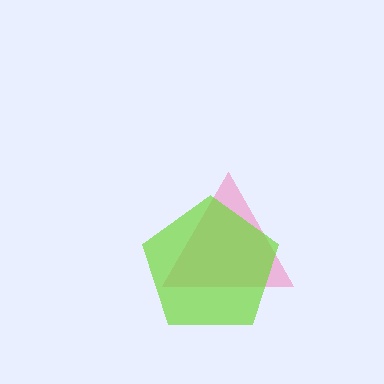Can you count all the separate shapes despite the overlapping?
Yes, there are 2 separate shapes.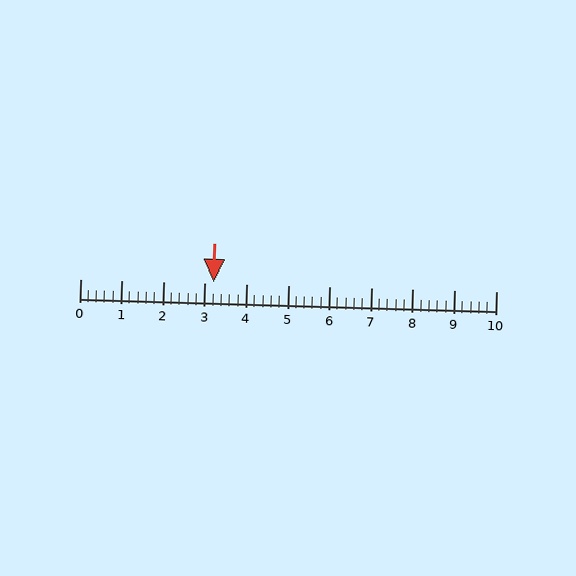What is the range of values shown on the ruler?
The ruler shows values from 0 to 10.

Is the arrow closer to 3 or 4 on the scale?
The arrow is closer to 3.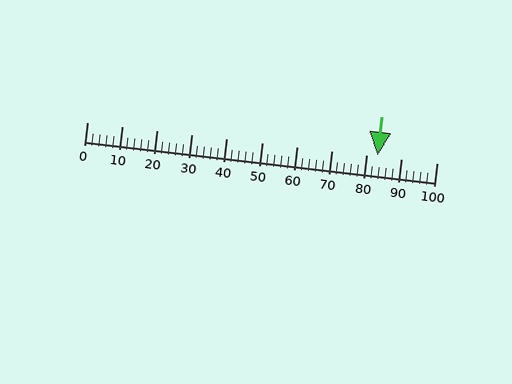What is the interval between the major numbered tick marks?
The major tick marks are spaced 10 units apart.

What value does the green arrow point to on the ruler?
The green arrow points to approximately 83.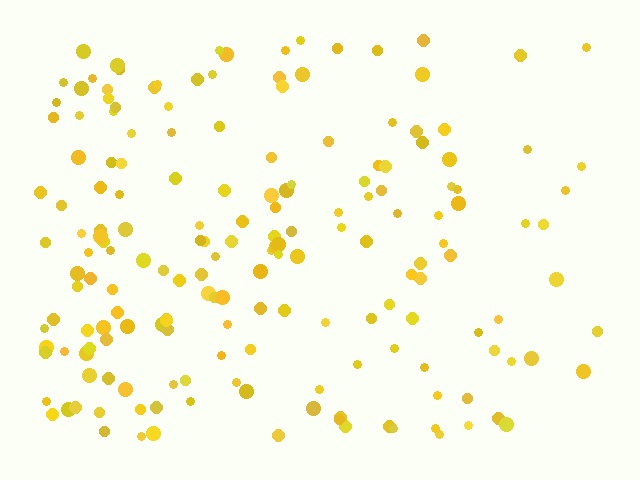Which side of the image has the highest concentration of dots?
The left.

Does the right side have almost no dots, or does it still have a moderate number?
Still a moderate number, just noticeably fewer than the left.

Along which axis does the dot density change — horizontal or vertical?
Horizontal.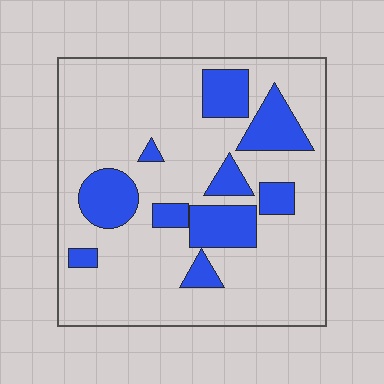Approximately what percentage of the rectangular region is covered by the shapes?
Approximately 20%.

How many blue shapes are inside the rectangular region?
10.